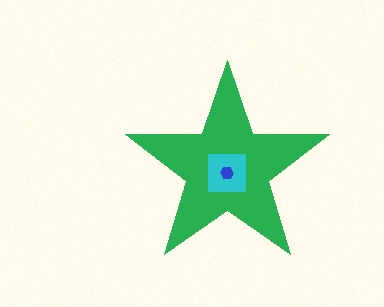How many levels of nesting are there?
3.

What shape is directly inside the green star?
The cyan square.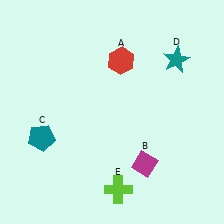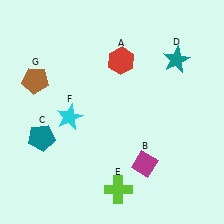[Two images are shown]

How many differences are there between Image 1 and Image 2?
There are 2 differences between the two images.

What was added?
A cyan star (F), a brown pentagon (G) were added in Image 2.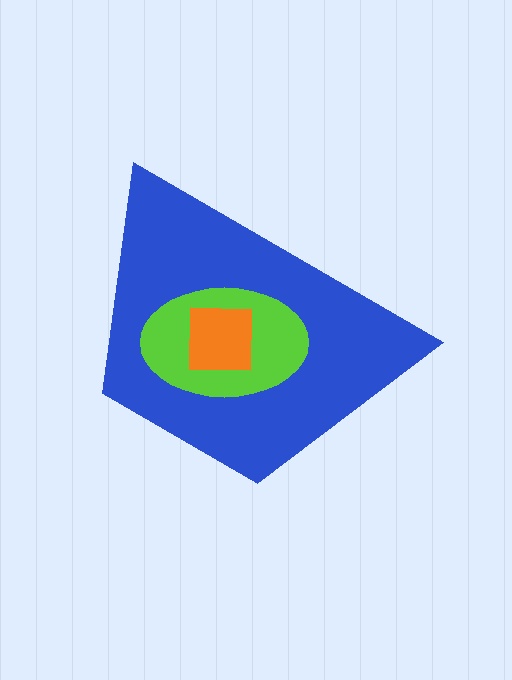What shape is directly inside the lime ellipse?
The orange square.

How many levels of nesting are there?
3.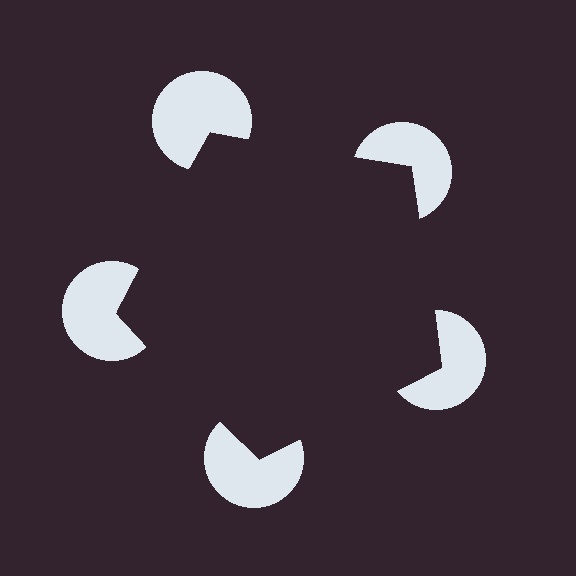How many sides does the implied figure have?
5 sides.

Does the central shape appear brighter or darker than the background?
It typically appears slightly darker than the background, even though no actual brightness change is drawn.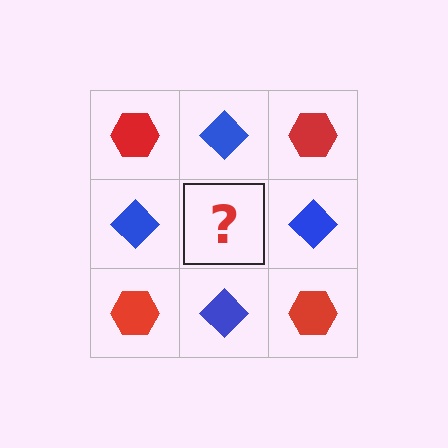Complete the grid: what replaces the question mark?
The question mark should be replaced with a red hexagon.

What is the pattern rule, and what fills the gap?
The rule is that it alternates red hexagon and blue diamond in a checkerboard pattern. The gap should be filled with a red hexagon.